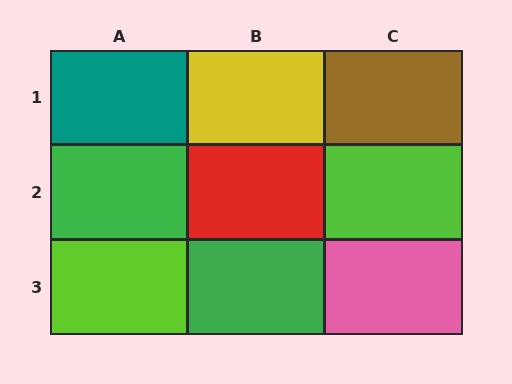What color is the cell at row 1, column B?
Yellow.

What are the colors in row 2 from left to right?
Green, red, lime.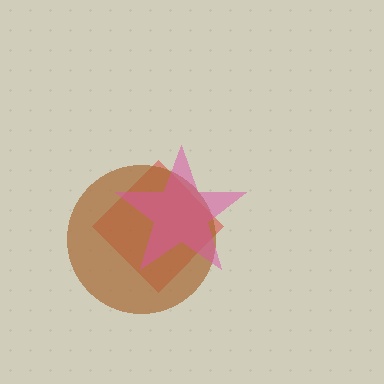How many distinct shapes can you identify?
There are 3 distinct shapes: a red diamond, a brown circle, a pink star.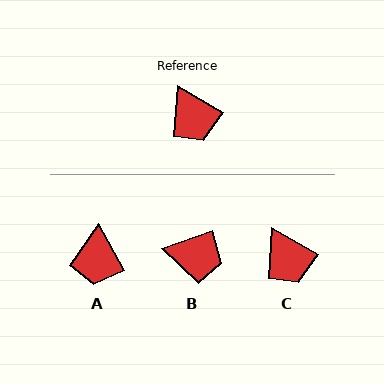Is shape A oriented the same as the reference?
No, it is off by about 31 degrees.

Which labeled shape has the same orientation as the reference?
C.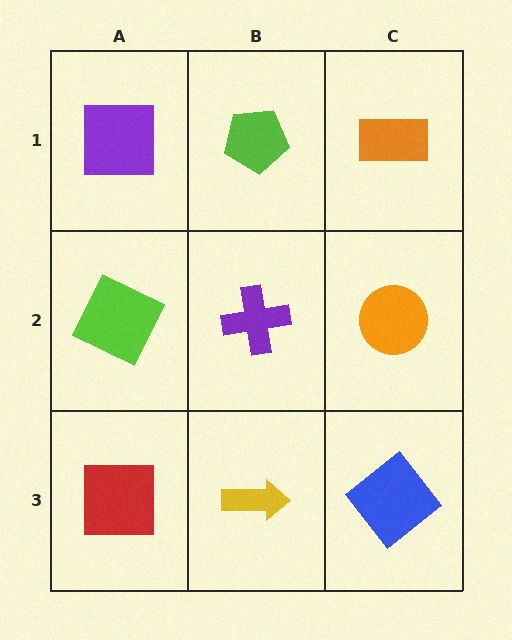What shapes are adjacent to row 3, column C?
An orange circle (row 2, column C), a yellow arrow (row 3, column B).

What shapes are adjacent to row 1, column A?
A lime square (row 2, column A), a lime pentagon (row 1, column B).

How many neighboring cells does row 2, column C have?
3.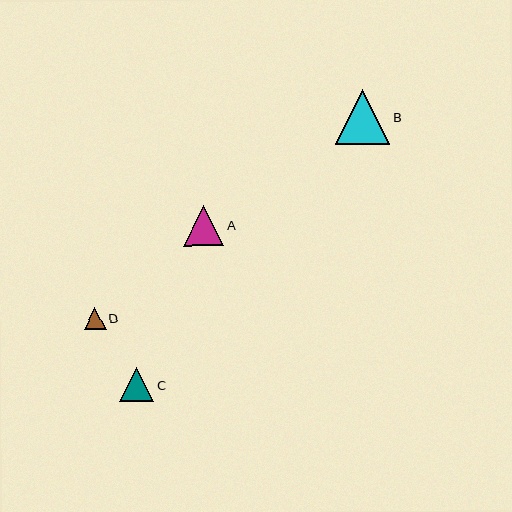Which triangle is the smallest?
Triangle D is the smallest with a size of approximately 21 pixels.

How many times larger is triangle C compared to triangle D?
Triangle C is approximately 1.6 times the size of triangle D.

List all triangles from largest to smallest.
From largest to smallest: B, A, C, D.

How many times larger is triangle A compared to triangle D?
Triangle A is approximately 1.9 times the size of triangle D.